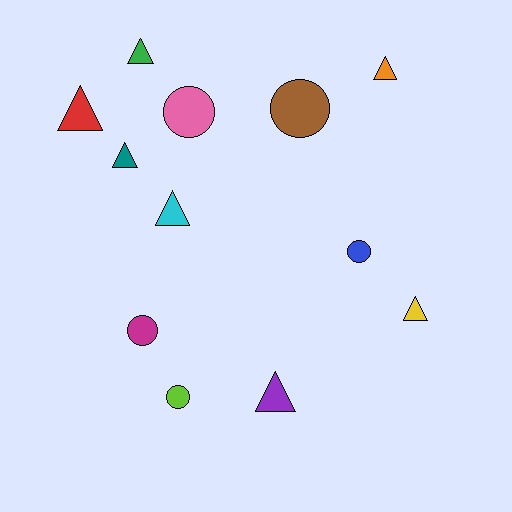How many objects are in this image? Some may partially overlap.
There are 12 objects.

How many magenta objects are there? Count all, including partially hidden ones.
There is 1 magenta object.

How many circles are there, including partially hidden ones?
There are 5 circles.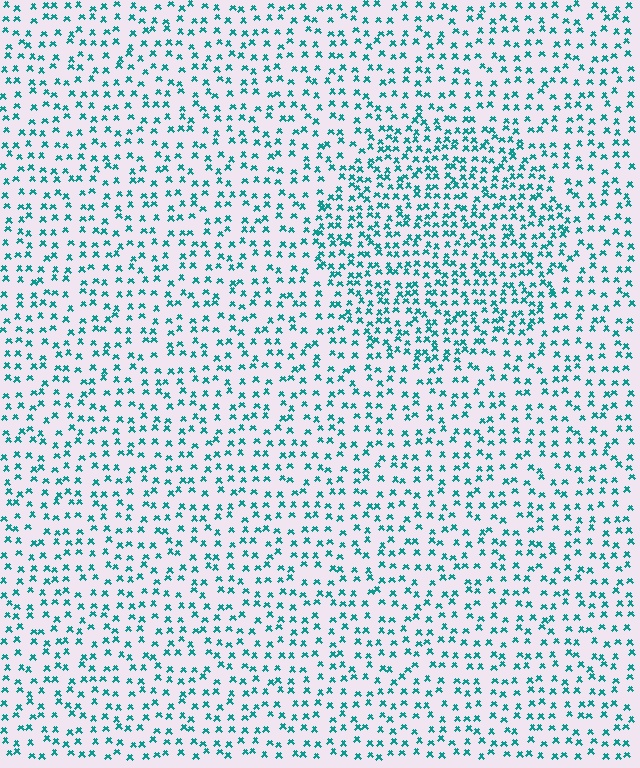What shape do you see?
I see a circle.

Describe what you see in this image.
The image contains small teal elements arranged at two different densities. A circle-shaped region is visible where the elements are more densely packed than the surrounding area.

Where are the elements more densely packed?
The elements are more densely packed inside the circle boundary.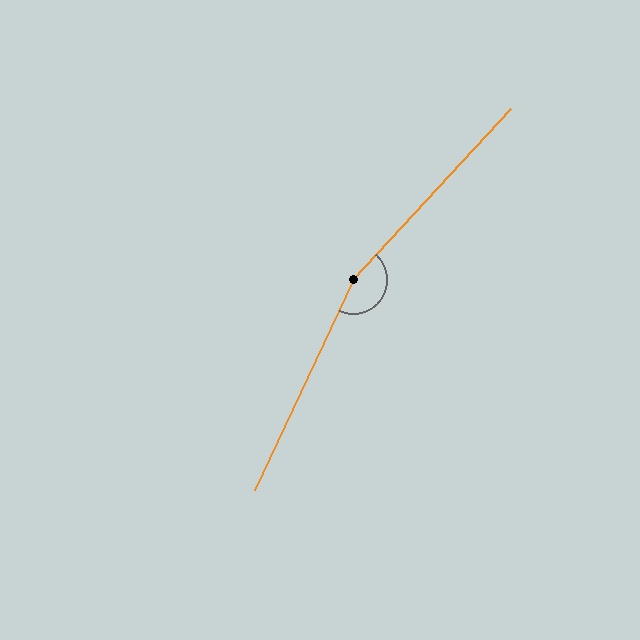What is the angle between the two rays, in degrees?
Approximately 162 degrees.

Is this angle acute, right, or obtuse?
It is obtuse.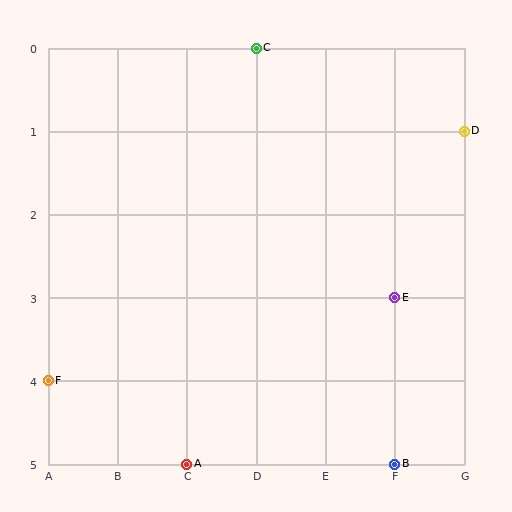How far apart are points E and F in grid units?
Points E and F are 5 columns and 1 row apart (about 5.1 grid units diagonally).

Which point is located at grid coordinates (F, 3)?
Point E is at (F, 3).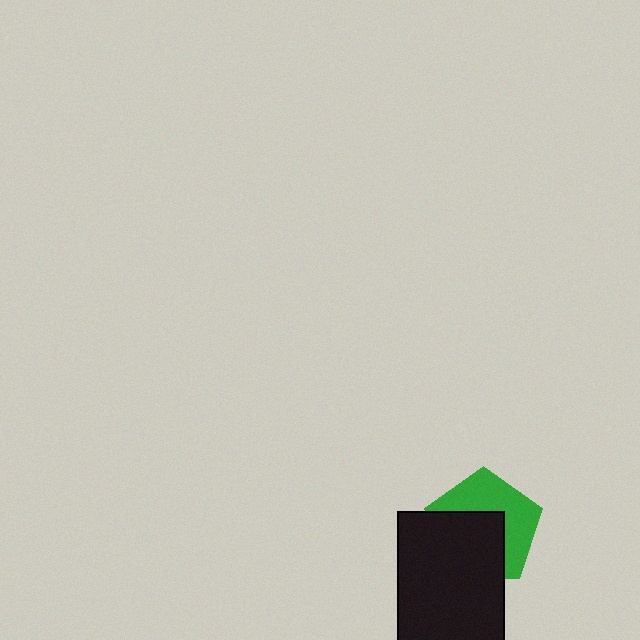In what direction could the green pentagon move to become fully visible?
The green pentagon could move toward the upper-right. That would shift it out from behind the black rectangle entirely.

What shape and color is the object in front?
The object in front is a black rectangle.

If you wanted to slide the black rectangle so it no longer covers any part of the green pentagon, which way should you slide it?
Slide it toward the lower-left — that is the most direct way to separate the two shapes.